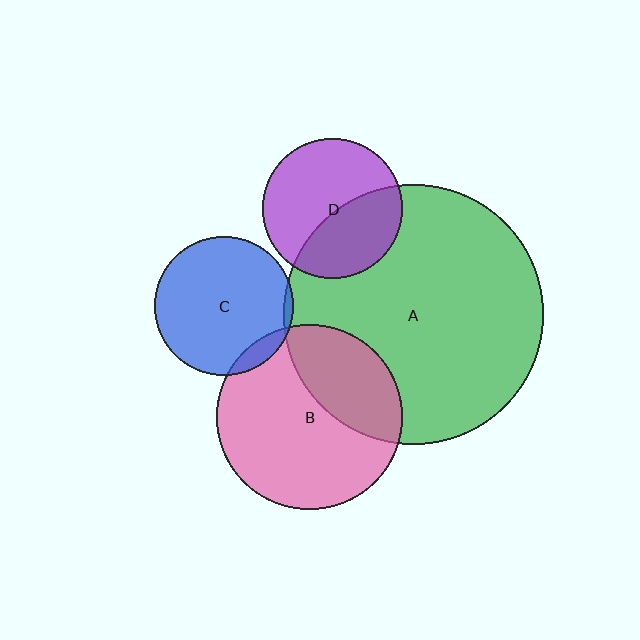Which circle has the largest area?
Circle A (green).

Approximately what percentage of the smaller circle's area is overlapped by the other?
Approximately 40%.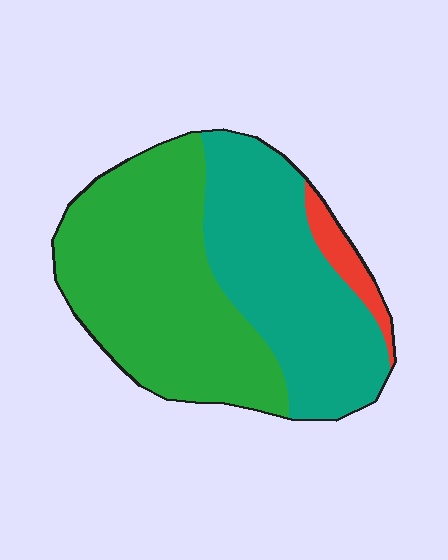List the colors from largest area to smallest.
From largest to smallest: green, teal, red.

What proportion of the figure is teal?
Teal covers 42% of the figure.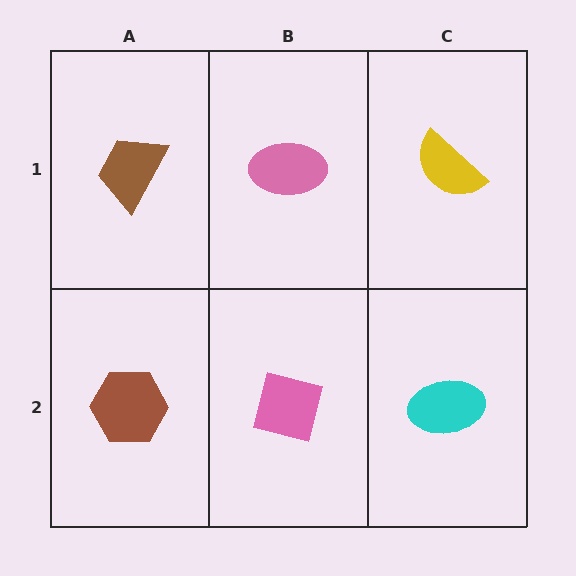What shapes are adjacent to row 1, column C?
A cyan ellipse (row 2, column C), a pink ellipse (row 1, column B).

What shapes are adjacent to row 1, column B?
A pink square (row 2, column B), a brown trapezoid (row 1, column A), a yellow semicircle (row 1, column C).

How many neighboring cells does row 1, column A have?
2.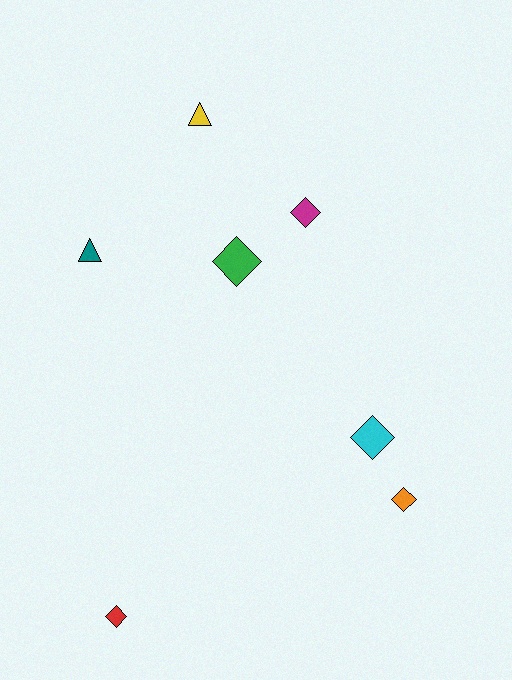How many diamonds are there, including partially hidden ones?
There are 5 diamonds.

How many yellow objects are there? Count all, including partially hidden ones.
There is 1 yellow object.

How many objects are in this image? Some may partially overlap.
There are 7 objects.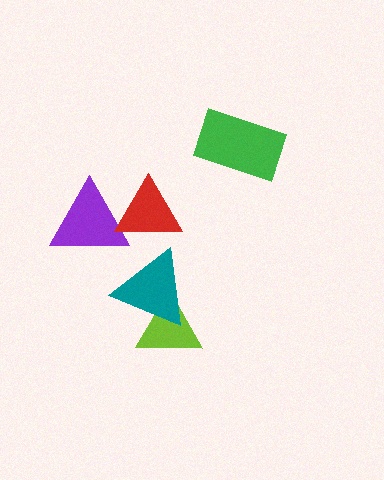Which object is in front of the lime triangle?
The teal triangle is in front of the lime triangle.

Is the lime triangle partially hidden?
Yes, it is partially covered by another shape.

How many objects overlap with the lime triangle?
1 object overlaps with the lime triangle.